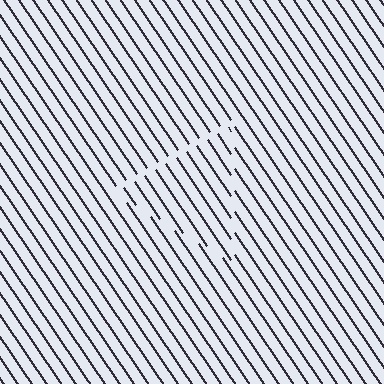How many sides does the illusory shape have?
3 sides — the line-ends trace a triangle.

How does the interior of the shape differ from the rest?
The interior of the shape contains the same grating, shifted by half a period — the contour is defined by the phase discontinuity where line-ends from the inner and outer gratings abut.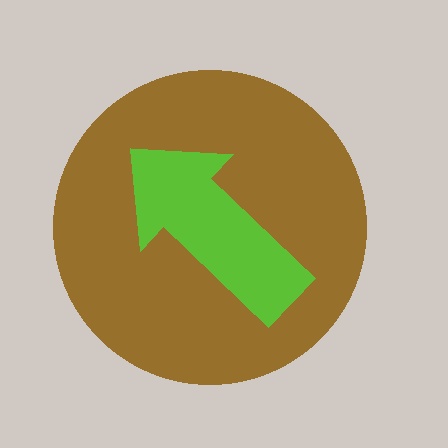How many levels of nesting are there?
2.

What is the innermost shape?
The lime arrow.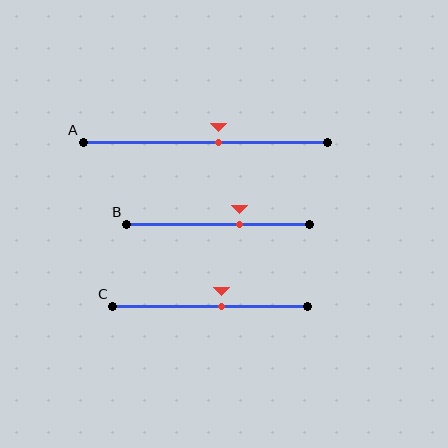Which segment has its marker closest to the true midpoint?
Segment A has its marker closest to the true midpoint.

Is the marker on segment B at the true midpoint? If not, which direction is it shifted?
No, the marker on segment B is shifted to the right by about 12% of the segment length.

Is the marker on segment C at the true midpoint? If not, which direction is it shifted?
No, the marker on segment C is shifted to the right by about 6% of the segment length.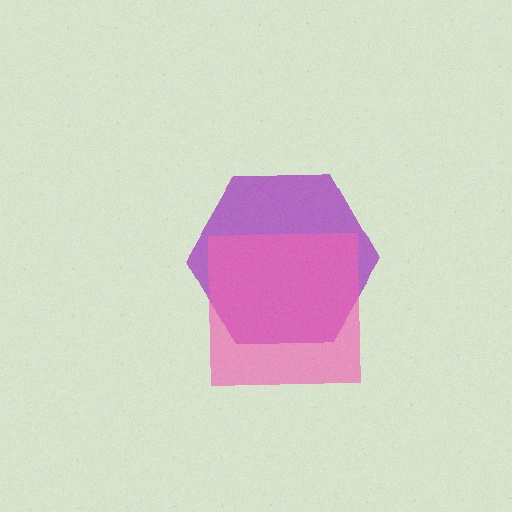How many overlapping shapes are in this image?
There are 2 overlapping shapes in the image.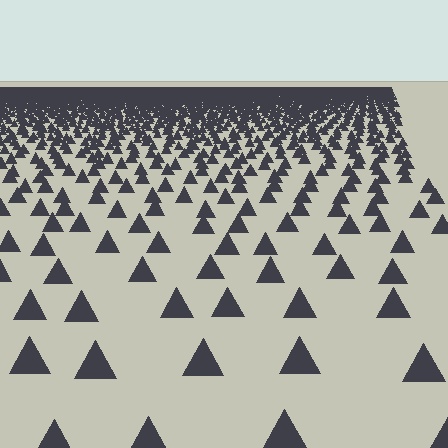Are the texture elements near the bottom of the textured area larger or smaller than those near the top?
Larger. Near the bottom, elements are closer to the viewer and appear at a bigger on-screen size.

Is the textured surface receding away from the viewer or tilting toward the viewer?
The surface is receding away from the viewer. Texture elements get smaller and denser toward the top.